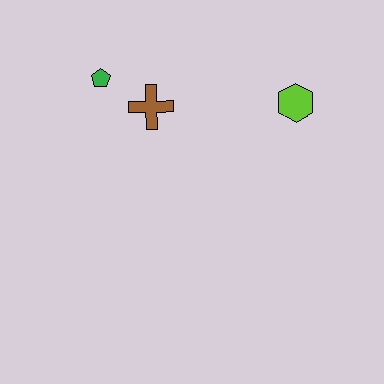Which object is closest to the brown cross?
The green pentagon is closest to the brown cross.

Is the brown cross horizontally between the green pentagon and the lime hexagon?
Yes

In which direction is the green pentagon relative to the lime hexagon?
The green pentagon is to the left of the lime hexagon.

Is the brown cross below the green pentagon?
Yes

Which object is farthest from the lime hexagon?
The green pentagon is farthest from the lime hexagon.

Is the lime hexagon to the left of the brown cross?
No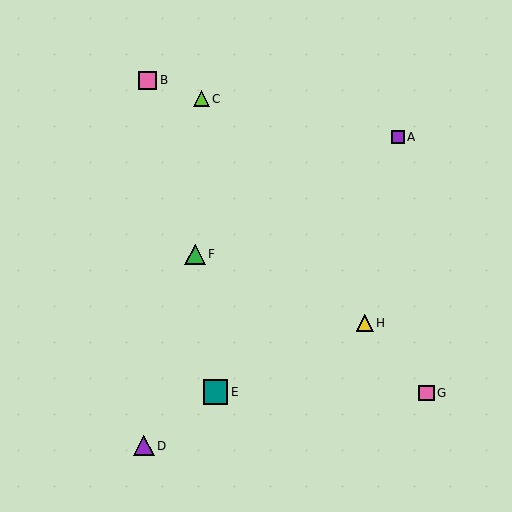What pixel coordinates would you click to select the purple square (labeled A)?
Click at (398, 137) to select the purple square A.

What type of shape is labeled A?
Shape A is a purple square.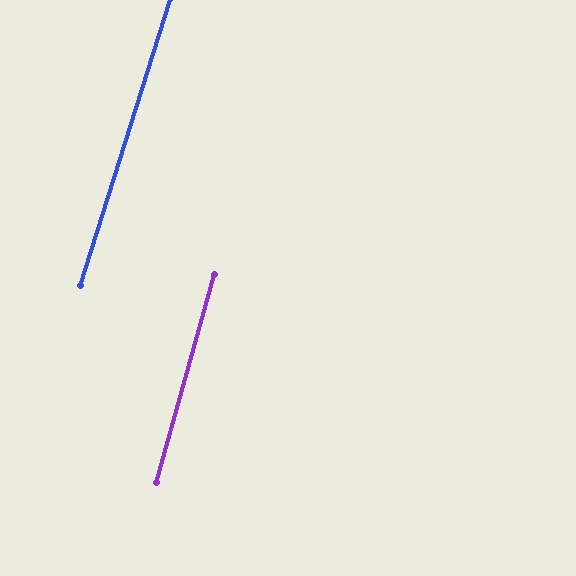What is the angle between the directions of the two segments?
Approximately 2 degrees.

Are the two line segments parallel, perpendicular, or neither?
Parallel — their directions differ by only 1.9°.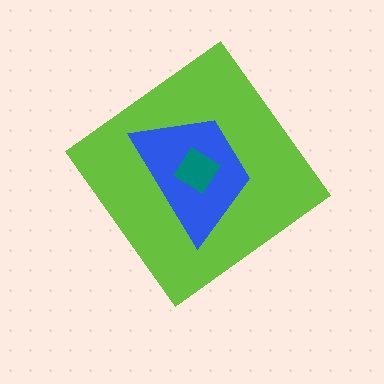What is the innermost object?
The teal diamond.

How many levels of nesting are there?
3.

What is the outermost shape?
The lime diamond.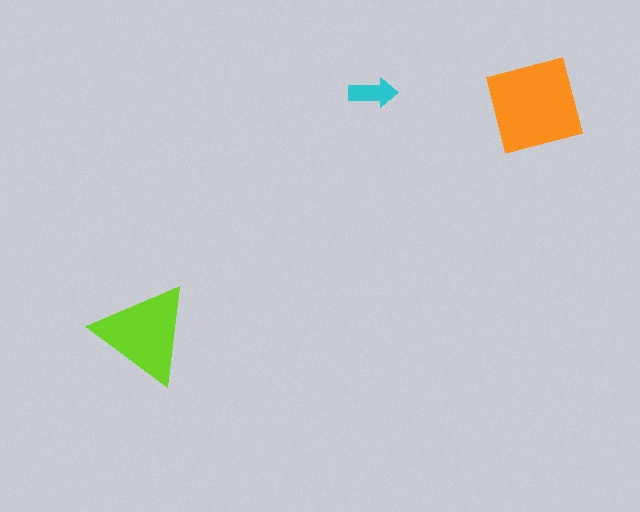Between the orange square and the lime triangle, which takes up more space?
The orange square.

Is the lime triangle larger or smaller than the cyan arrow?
Larger.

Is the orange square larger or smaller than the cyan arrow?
Larger.